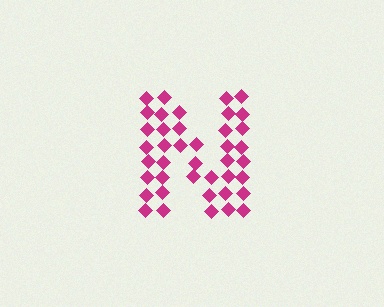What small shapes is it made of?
It is made of small diamonds.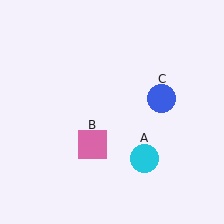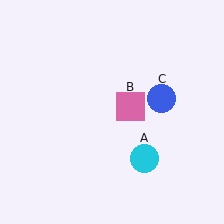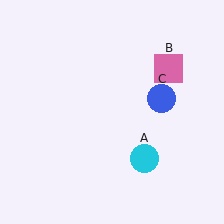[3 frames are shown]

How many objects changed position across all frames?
1 object changed position: pink square (object B).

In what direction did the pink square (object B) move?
The pink square (object B) moved up and to the right.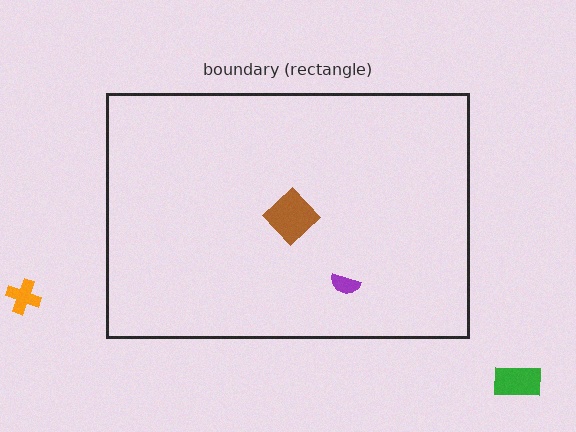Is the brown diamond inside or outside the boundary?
Inside.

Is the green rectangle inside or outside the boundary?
Outside.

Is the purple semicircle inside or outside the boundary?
Inside.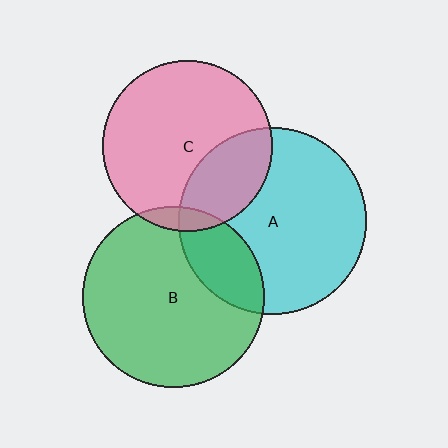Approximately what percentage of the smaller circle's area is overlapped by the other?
Approximately 20%.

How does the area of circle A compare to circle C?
Approximately 1.2 times.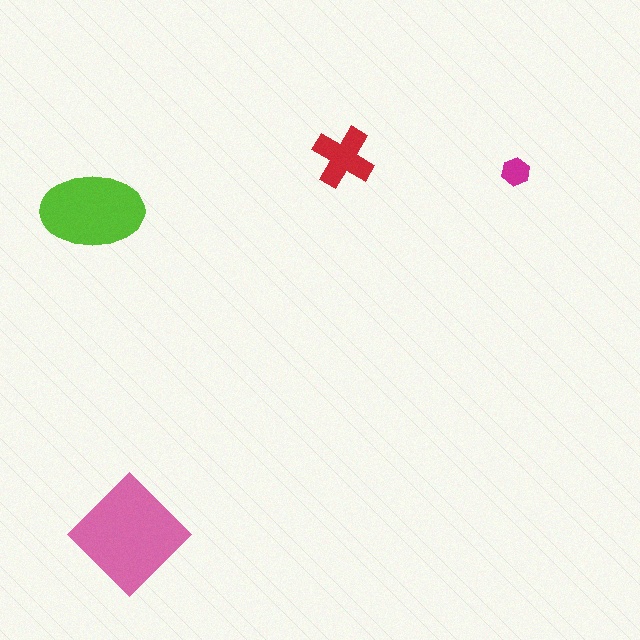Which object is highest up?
The red cross is topmost.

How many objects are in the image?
There are 4 objects in the image.